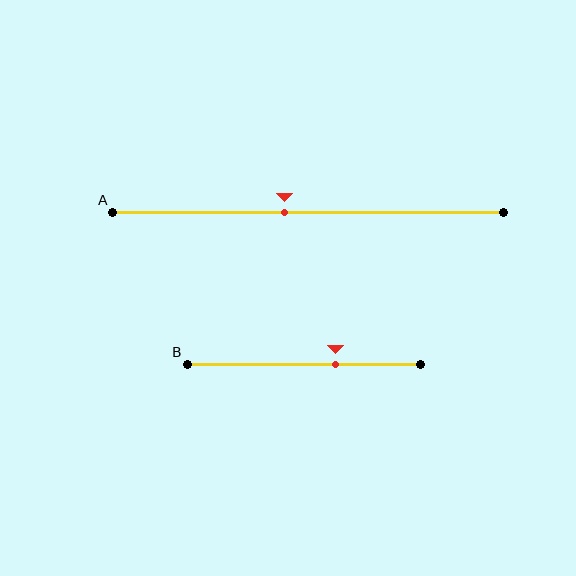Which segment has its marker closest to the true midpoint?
Segment A has its marker closest to the true midpoint.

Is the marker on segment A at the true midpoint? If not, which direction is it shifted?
No, the marker on segment A is shifted to the left by about 6% of the segment length.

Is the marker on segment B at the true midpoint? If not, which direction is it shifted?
No, the marker on segment B is shifted to the right by about 13% of the segment length.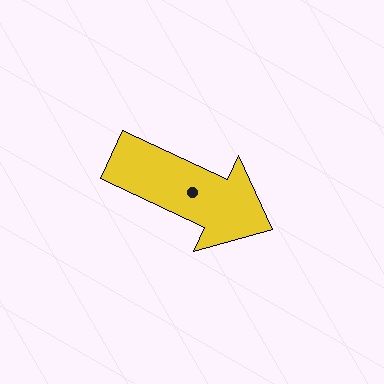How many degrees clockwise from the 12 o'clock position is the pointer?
Approximately 115 degrees.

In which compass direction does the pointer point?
Southeast.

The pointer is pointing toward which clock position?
Roughly 4 o'clock.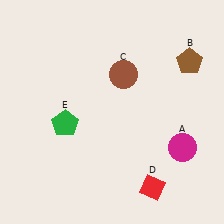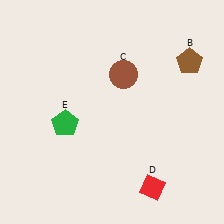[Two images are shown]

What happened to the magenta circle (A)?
The magenta circle (A) was removed in Image 2. It was in the bottom-right area of Image 1.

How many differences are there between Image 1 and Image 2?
There is 1 difference between the two images.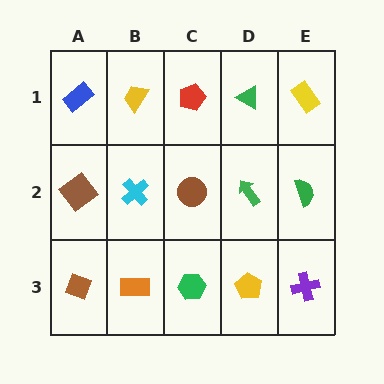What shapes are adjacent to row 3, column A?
A brown diamond (row 2, column A), an orange rectangle (row 3, column B).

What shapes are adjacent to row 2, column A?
A blue rectangle (row 1, column A), a brown diamond (row 3, column A), a cyan cross (row 2, column B).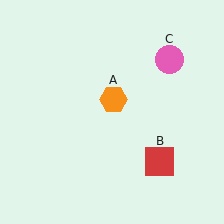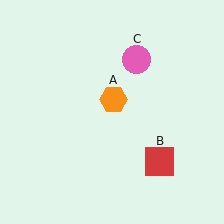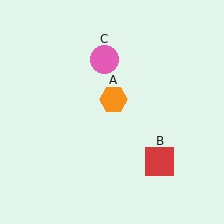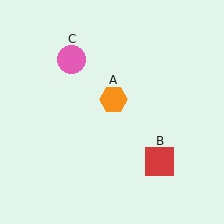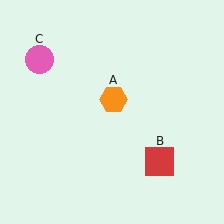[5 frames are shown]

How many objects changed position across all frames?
1 object changed position: pink circle (object C).